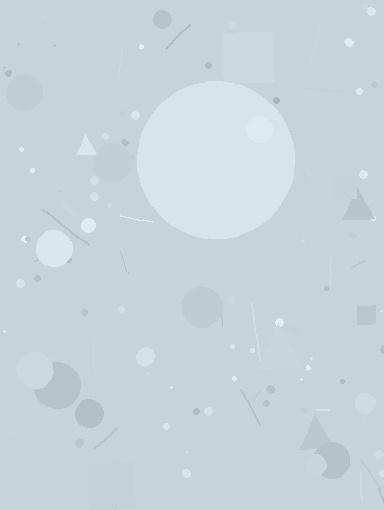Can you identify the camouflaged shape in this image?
The camouflaged shape is a circle.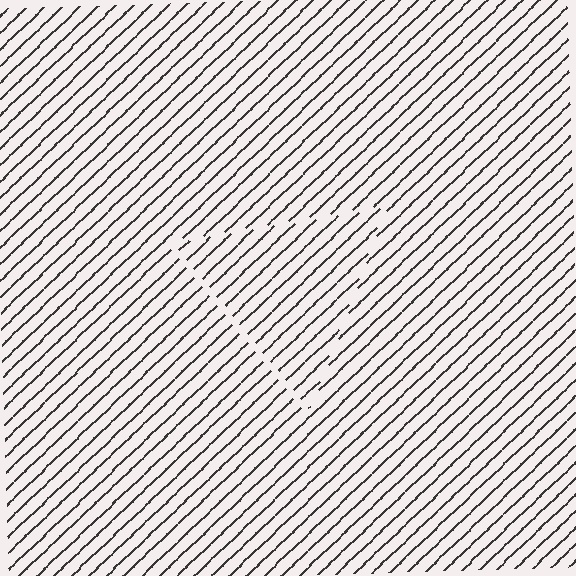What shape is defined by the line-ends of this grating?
An illusory triangle. The interior of the shape contains the same grating, shifted by half a period — the contour is defined by the phase discontinuity where line-ends from the inner and outer gratings abut.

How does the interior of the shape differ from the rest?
The interior of the shape contains the same grating, shifted by half a period — the contour is defined by the phase discontinuity where line-ends from the inner and outer gratings abut.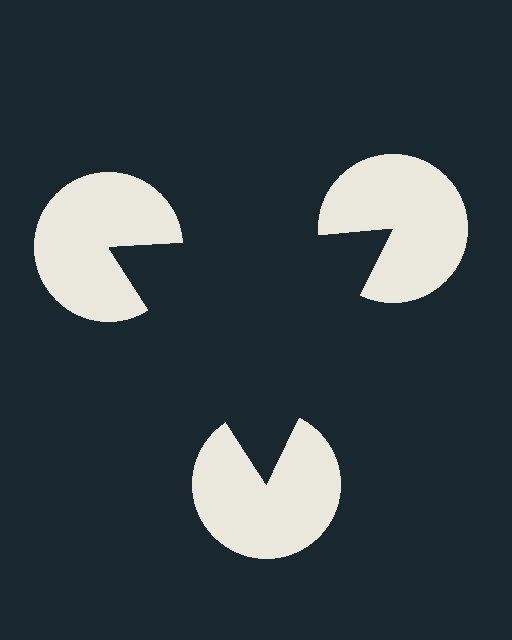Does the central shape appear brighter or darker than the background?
It typically appears slightly darker than the background, even though no actual brightness change is drawn.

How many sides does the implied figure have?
3 sides.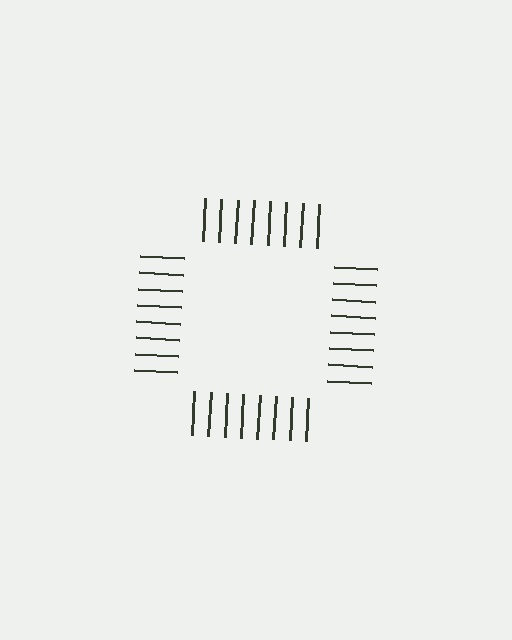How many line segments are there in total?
32 — 8 along each of the 4 edges.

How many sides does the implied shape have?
4 sides — the line-ends trace a square.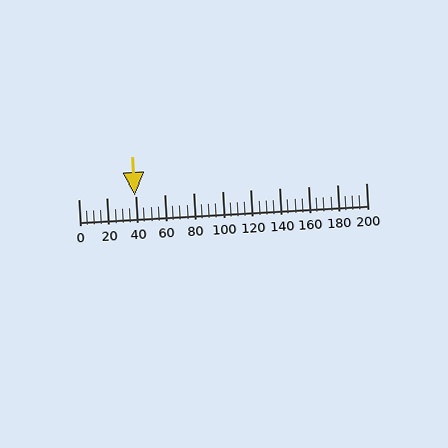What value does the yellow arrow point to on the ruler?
The yellow arrow points to approximately 39.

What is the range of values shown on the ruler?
The ruler shows values from 0 to 200.